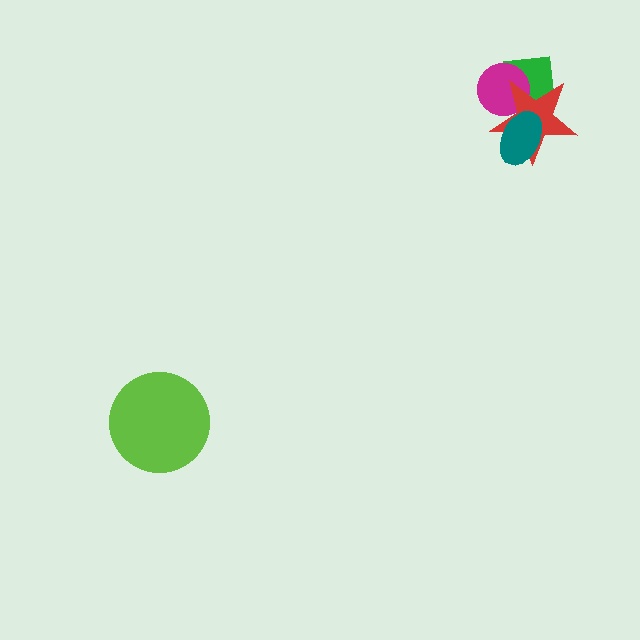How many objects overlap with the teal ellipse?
1 object overlaps with the teal ellipse.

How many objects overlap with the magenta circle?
2 objects overlap with the magenta circle.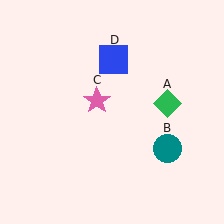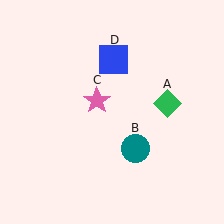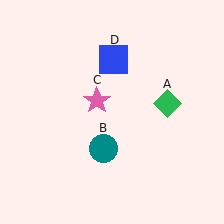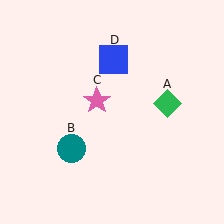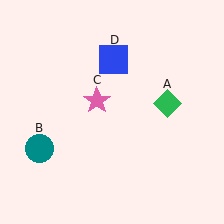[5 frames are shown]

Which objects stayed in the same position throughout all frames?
Green diamond (object A) and pink star (object C) and blue square (object D) remained stationary.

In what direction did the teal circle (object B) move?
The teal circle (object B) moved left.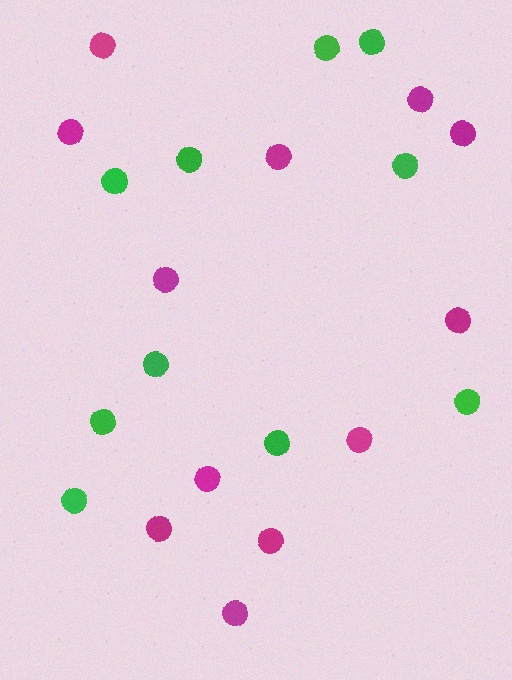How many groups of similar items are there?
There are 2 groups: one group of magenta circles (12) and one group of green circles (10).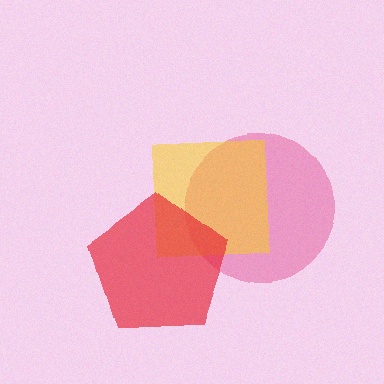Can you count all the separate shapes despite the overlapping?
Yes, there are 3 separate shapes.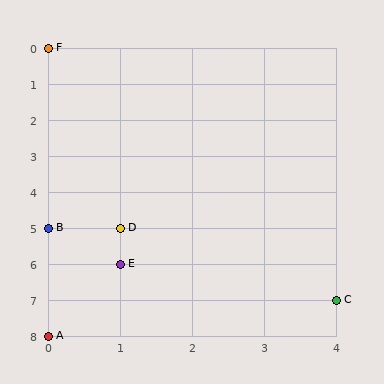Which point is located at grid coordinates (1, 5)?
Point D is at (1, 5).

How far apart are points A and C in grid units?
Points A and C are 4 columns and 1 row apart (about 4.1 grid units diagonally).